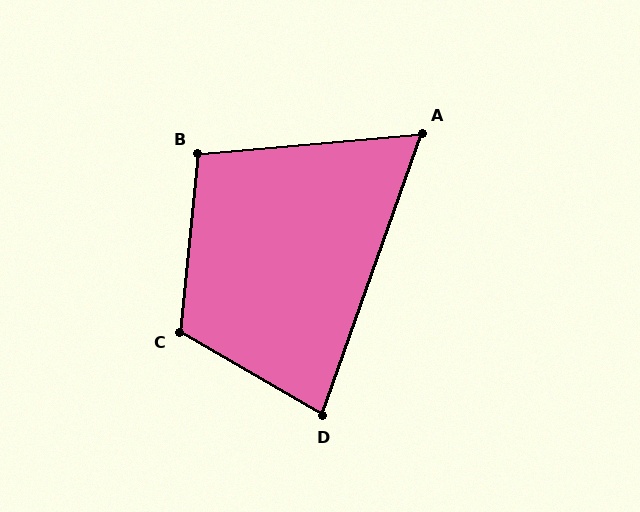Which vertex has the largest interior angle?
C, at approximately 115 degrees.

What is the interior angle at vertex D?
Approximately 79 degrees (acute).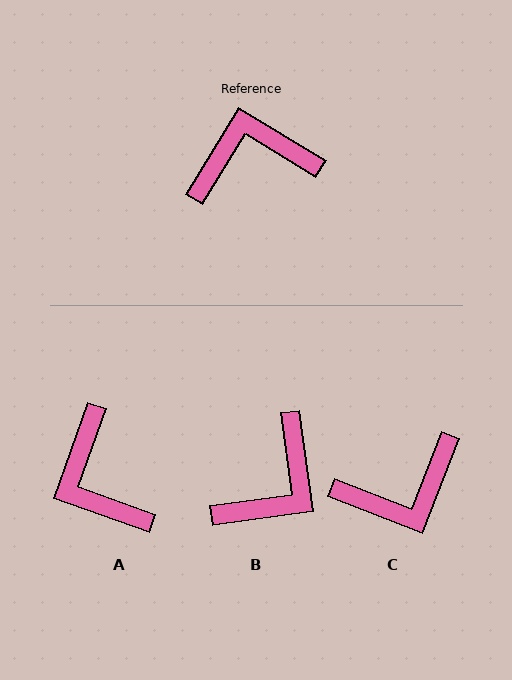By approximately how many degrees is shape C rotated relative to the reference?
Approximately 170 degrees clockwise.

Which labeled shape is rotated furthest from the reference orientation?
C, about 170 degrees away.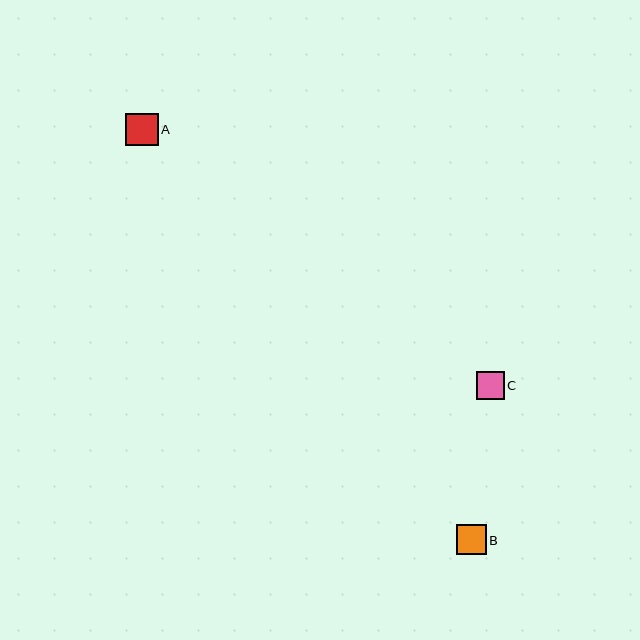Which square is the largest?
Square A is the largest with a size of approximately 33 pixels.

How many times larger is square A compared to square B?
Square A is approximately 1.1 times the size of square B.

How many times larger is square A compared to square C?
Square A is approximately 1.2 times the size of square C.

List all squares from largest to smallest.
From largest to smallest: A, B, C.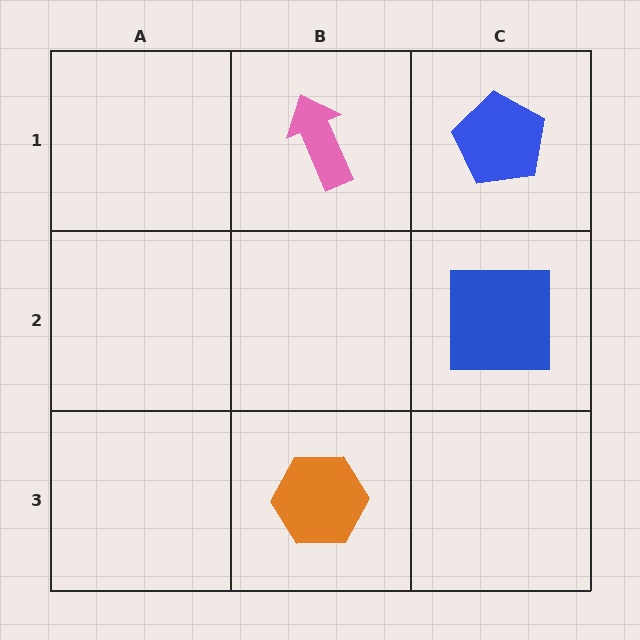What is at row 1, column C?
A blue pentagon.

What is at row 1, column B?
A pink arrow.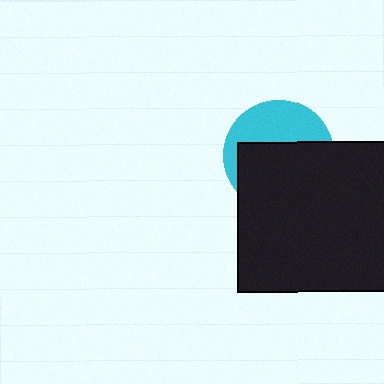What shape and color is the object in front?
The object in front is a black rectangle.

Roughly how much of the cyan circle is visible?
A small part of it is visible (roughly 40%).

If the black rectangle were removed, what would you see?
You would see the complete cyan circle.